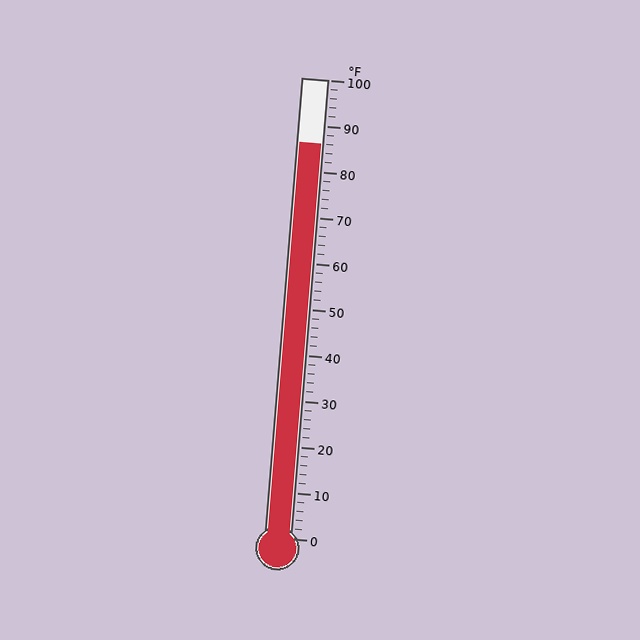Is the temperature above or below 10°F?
The temperature is above 10°F.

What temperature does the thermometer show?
The thermometer shows approximately 86°F.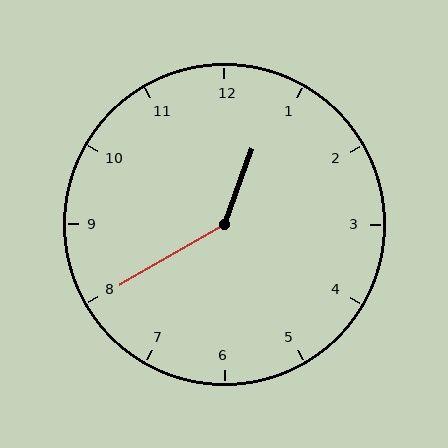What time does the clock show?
12:40.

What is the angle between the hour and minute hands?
Approximately 140 degrees.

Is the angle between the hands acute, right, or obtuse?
It is obtuse.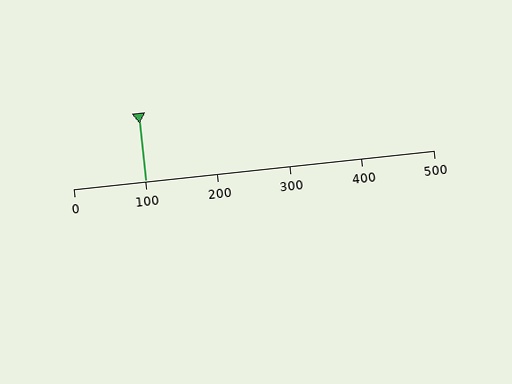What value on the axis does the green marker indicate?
The marker indicates approximately 100.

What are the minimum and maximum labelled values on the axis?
The axis runs from 0 to 500.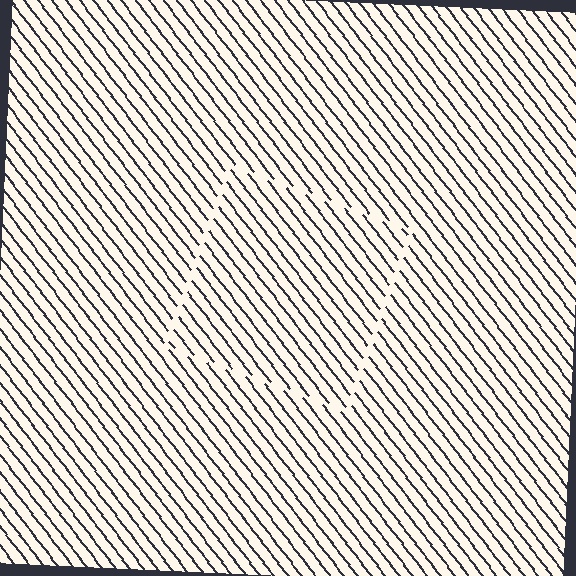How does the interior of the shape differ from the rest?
The interior of the shape contains the same grating, shifted by half a period — the contour is defined by the phase discontinuity where line-ends from the inner and outer gratings abut.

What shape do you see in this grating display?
An illusory square. The interior of the shape contains the same grating, shifted by half a period — the contour is defined by the phase discontinuity where line-ends from the inner and outer gratings abut.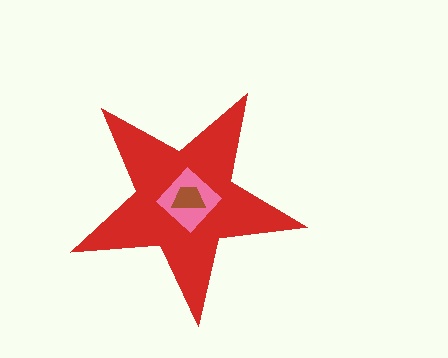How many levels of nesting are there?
3.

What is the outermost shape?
The red star.